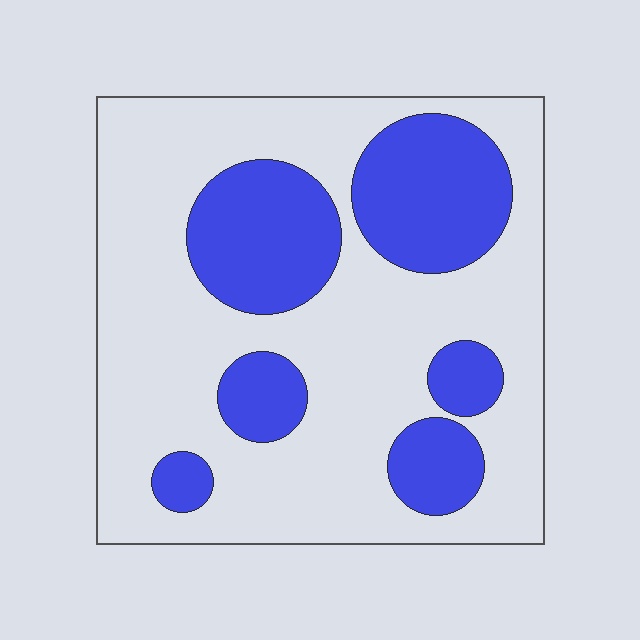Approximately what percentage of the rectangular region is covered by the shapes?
Approximately 30%.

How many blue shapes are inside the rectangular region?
6.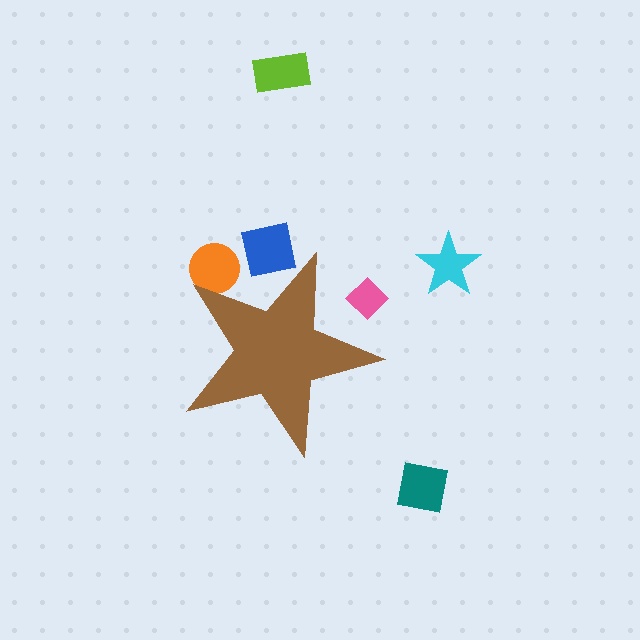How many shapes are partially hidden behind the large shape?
3 shapes are partially hidden.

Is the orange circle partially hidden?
Yes, the orange circle is partially hidden behind the brown star.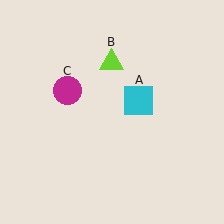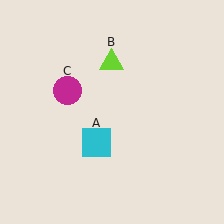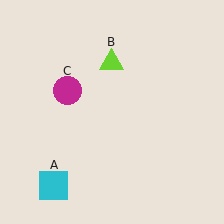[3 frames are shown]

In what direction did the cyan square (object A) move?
The cyan square (object A) moved down and to the left.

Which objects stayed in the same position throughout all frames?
Lime triangle (object B) and magenta circle (object C) remained stationary.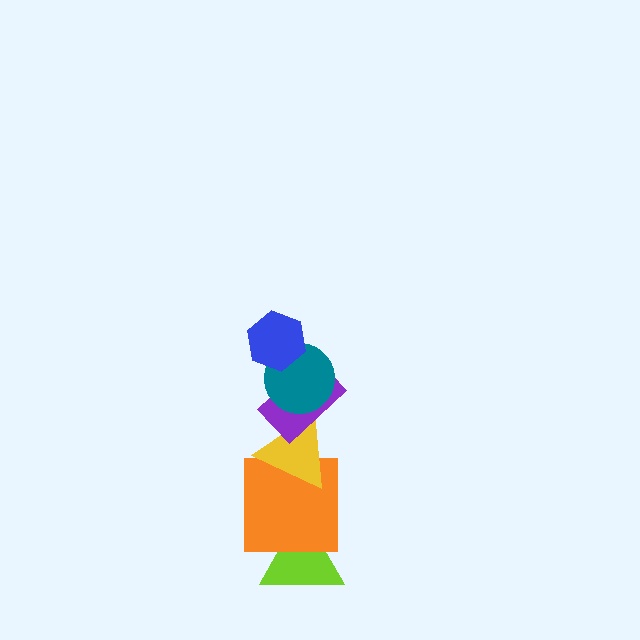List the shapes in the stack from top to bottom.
From top to bottom: the blue hexagon, the teal circle, the purple rectangle, the yellow triangle, the orange square, the lime triangle.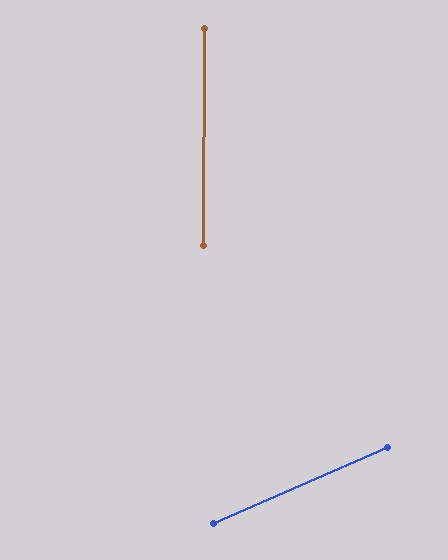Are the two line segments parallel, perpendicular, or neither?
Neither parallel nor perpendicular — they differ by about 66°.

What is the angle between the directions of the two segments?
Approximately 66 degrees.